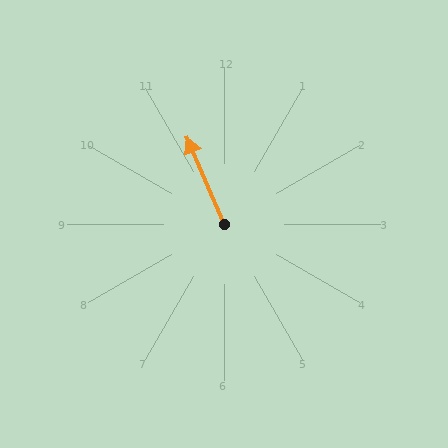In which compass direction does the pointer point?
Northwest.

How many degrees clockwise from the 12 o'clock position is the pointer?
Approximately 337 degrees.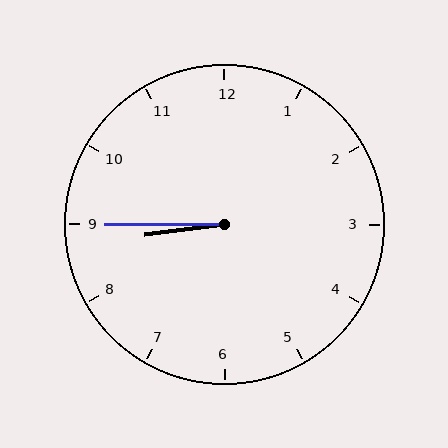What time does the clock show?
8:45.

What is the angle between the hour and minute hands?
Approximately 8 degrees.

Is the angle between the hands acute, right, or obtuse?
It is acute.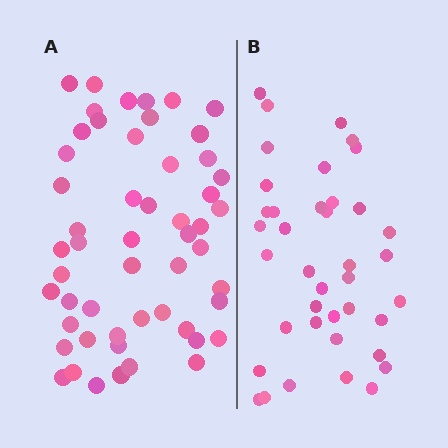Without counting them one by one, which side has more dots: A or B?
Region A (the left region) has more dots.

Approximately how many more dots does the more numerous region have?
Region A has approximately 15 more dots than region B.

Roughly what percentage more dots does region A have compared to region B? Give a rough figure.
About 35% more.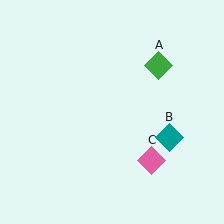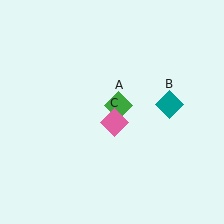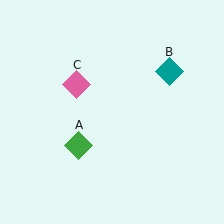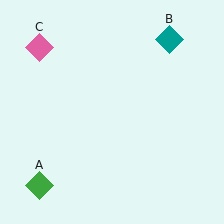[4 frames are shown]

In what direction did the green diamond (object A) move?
The green diamond (object A) moved down and to the left.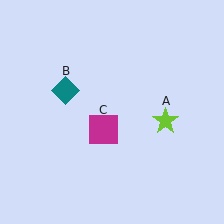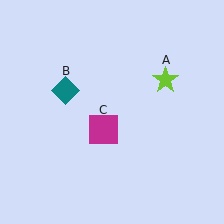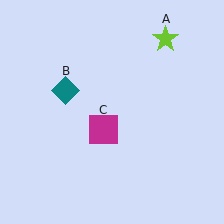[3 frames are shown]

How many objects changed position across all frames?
1 object changed position: lime star (object A).